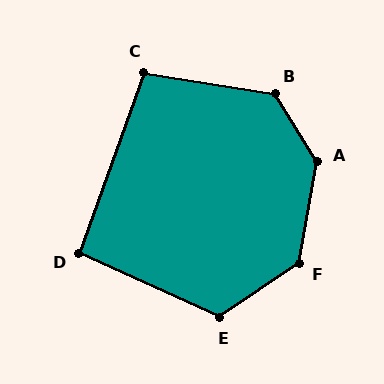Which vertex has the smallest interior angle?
D, at approximately 95 degrees.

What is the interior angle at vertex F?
Approximately 134 degrees (obtuse).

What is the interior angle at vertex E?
Approximately 121 degrees (obtuse).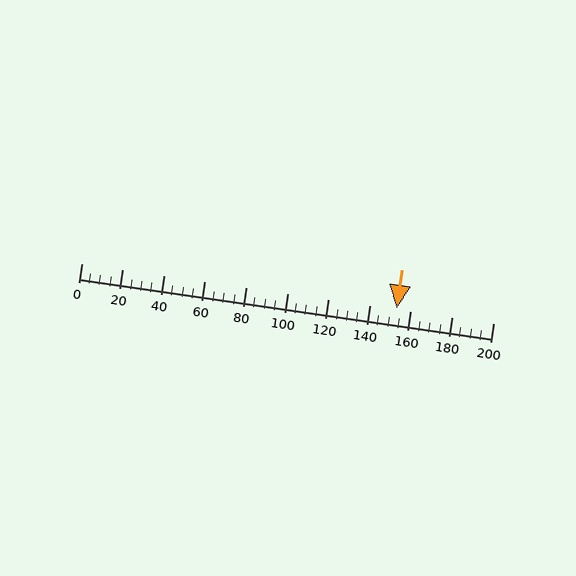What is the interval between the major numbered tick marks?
The major tick marks are spaced 20 units apart.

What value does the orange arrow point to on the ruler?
The orange arrow points to approximately 153.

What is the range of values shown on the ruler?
The ruler shows values from 0 to 200.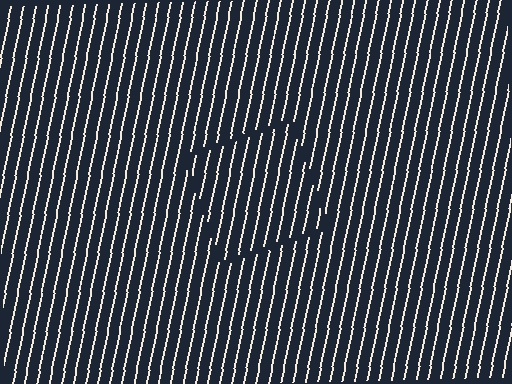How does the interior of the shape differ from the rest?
The interior of the shape contains the same grating, shifted by half a period — the contour is defined by the phase discontinuity where line-ends from the inner and outer gratings abut.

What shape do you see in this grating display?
An illusory square. The interior of the shape contains the same grating, shifted by half a period — the contour is defined by the phase discontinuity where line-ends from the inner and outer gratings abut.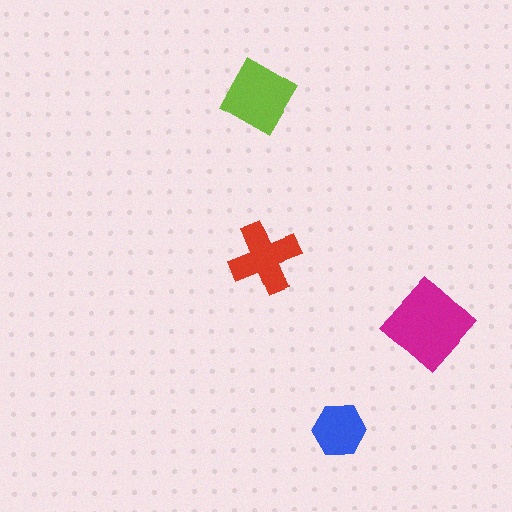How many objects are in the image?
There are 4 objects in the image.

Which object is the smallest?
The blue hexagon.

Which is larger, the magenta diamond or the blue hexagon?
The magenta diamond.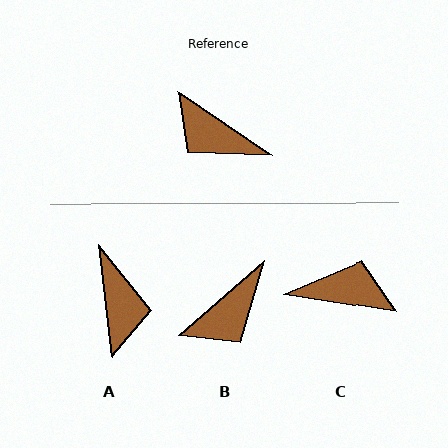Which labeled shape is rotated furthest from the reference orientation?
C, about 155 degrees away.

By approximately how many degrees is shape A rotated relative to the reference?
Approximately 131 degrees counter-clockwise.